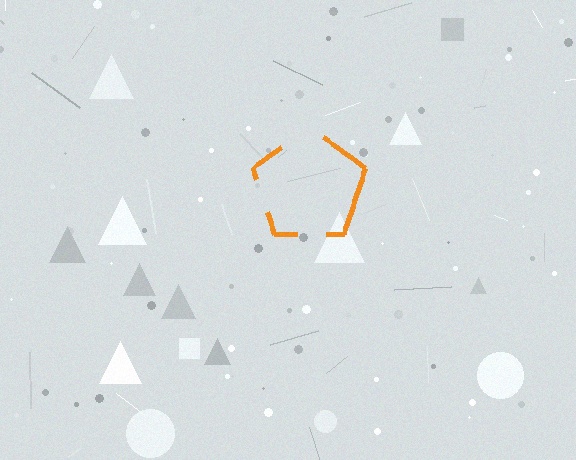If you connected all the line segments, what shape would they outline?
They would outline a pentagon.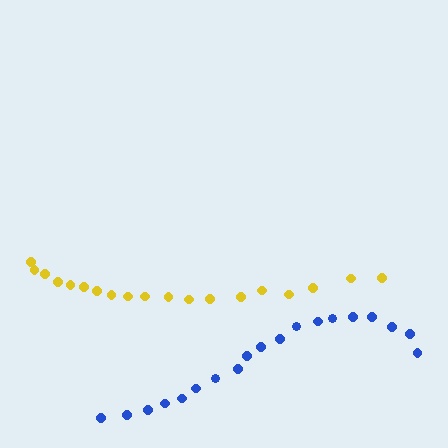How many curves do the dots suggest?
There are 2 distinct paths.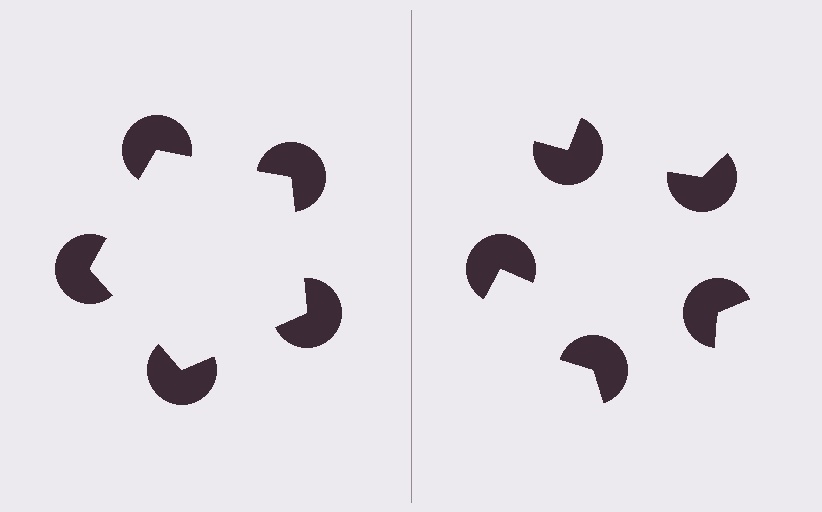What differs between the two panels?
The pac-man discs are positioned identically on both sides; only the wedge orientations differ. On the left they align to a pentagon; on the right they are misaligned.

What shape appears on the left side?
An illusory pentagon.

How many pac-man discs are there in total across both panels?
10 — 5 on each side.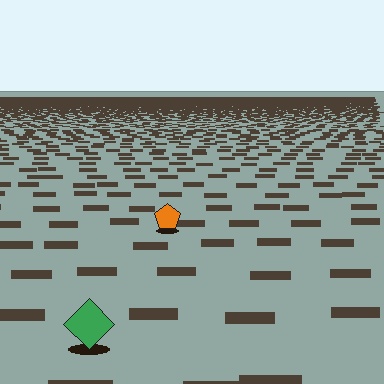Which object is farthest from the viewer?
The orange pentagon is farthest from the viewer. It appears smaller and the ground texture around it is denser.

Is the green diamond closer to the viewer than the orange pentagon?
Yes. The green diamond is closer — you can tell from the texture gradient: the ground texture is coarser near it.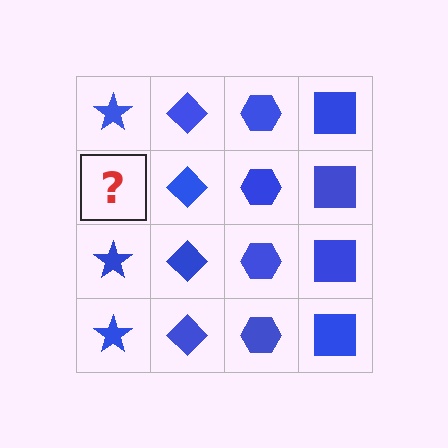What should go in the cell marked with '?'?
The missing cell should contain a blue star.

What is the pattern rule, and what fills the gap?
The rule is that each column has a consistent shape. The gap should be filled with a blue star.